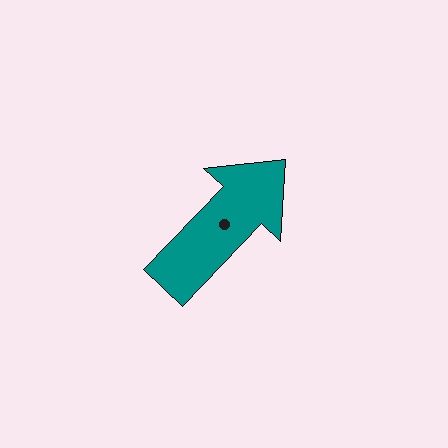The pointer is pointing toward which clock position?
Roughly 1 o'clock.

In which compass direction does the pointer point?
Northeast.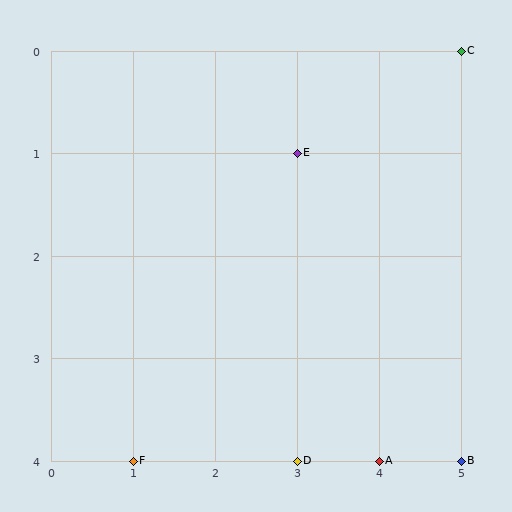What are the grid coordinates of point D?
Point D is at grid coordinates (3, 4).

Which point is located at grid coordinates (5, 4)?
Point B is at (5, 4).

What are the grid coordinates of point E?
Point E is at grid coordinates (3, 1).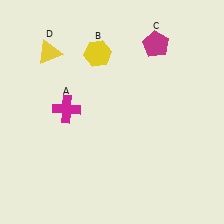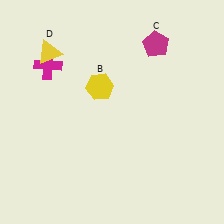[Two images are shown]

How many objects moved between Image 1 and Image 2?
2 objects moved between the two images.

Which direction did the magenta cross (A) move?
The magenta cross (A) moved up.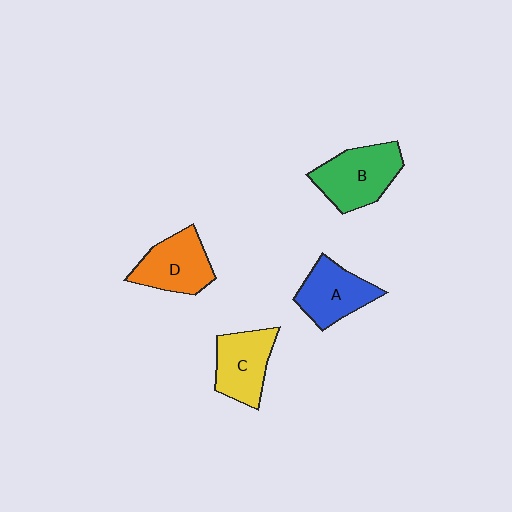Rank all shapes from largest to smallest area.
From largest to smallest: B (green), D (orange), C (yellow), A (blue).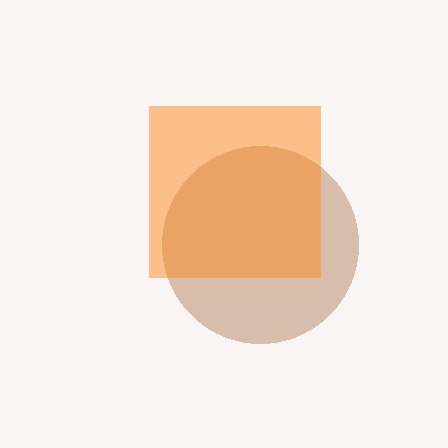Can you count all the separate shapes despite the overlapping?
Yes, there are 2 separate shapes.